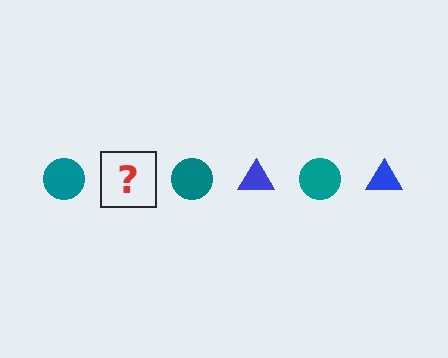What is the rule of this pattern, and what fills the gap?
The rule is that the pattern alternates between teal circle and blue triangle. The gap should be filled with a blue triangle.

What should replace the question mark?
The question mark should be replaced with a blue triangle.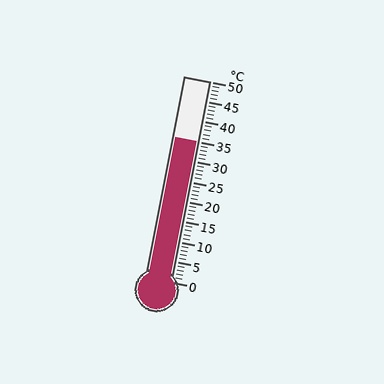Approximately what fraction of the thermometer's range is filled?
The thermometer is filled to approximately 70% of its range.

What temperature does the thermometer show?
The thermometer shows approximately 35°C.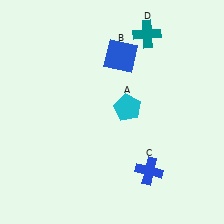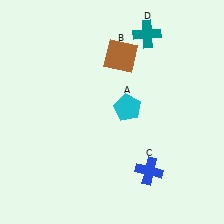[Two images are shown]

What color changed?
The square (B) changed from blue in Image 1 to brown in Image 2.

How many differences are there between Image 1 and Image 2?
There is 1 difference between the two images.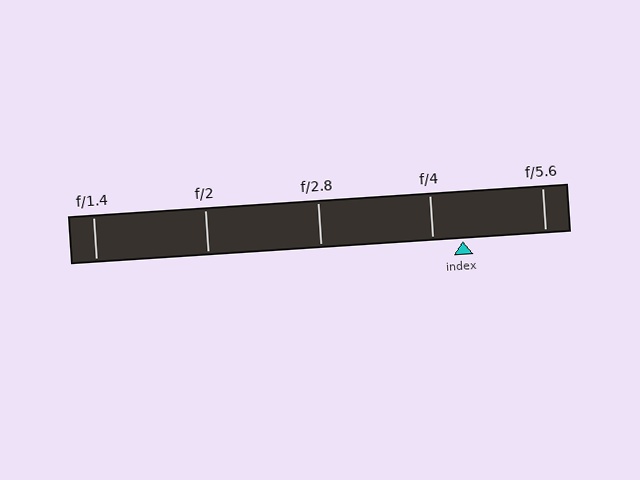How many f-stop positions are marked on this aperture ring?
There are 5 f-stop positions marked.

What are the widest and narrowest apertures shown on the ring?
The widest aperture shown is f/1.4 and the narrowest is f/5.6.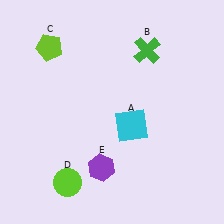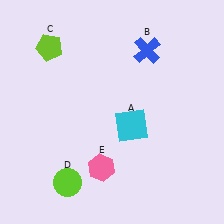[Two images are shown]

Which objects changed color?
B changed from green to blue. E changed from purple to pink.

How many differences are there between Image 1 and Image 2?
There are 2 differences between the two images.